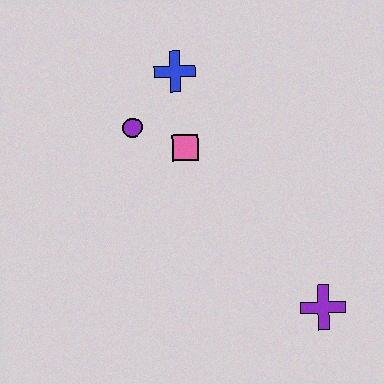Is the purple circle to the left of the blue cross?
Yes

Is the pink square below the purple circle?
Yes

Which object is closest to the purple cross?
The pink square is closest to the purple cross.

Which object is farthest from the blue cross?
The purple cross is farthest from the blue cross.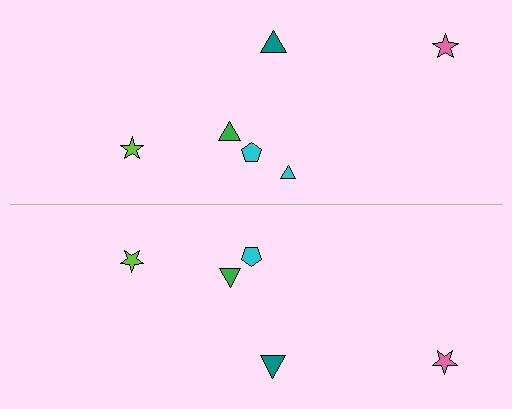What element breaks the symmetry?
A cyan triangle is missing from the bottom side.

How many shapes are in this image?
There are 11 shapes in this image.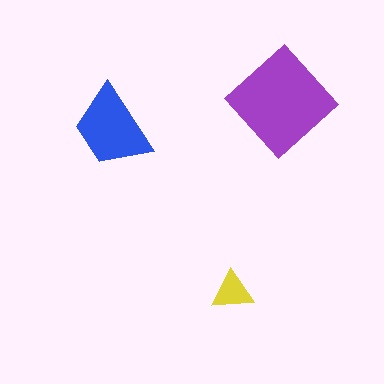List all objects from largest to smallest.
The purple diamond, the blue trapezoid, the yellow triangle.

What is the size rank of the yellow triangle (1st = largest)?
3rd.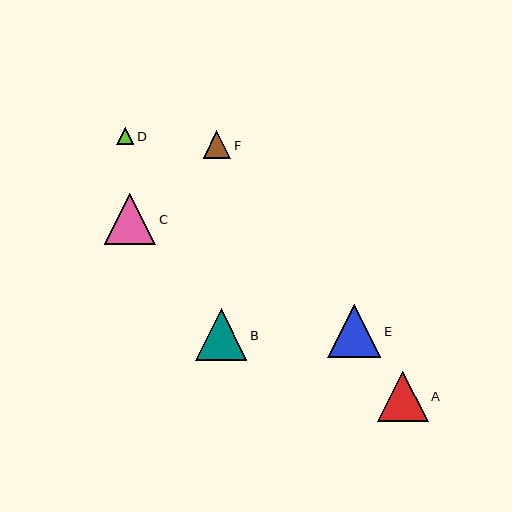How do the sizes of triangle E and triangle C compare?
Triangle E and triangle C are approximately the same size.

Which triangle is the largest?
Triangle E is the largest with a size of approximately 53 pixels.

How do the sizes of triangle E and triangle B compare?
Triangle E and triangle B are approximately the same size.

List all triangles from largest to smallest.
From largest to smallest: E, B, C, A, F, D.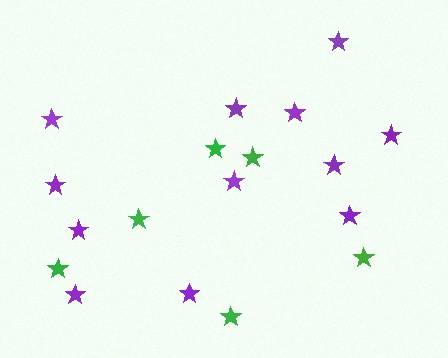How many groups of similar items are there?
There are 2 groups: one group of green stars (6) and one group of purple stars (12).